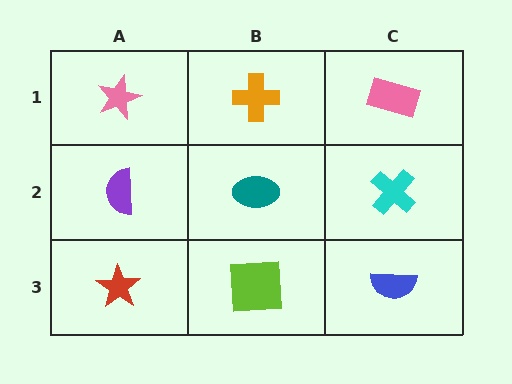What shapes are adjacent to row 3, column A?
A purple semicircle (row 2, column A), a lime square (row 3, column B).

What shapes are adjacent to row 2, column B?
An orange cross (row 1, column B), a lime square (row 3, column B), a purple semicircle (row 2, column A), a cyan cross (row 2, column C).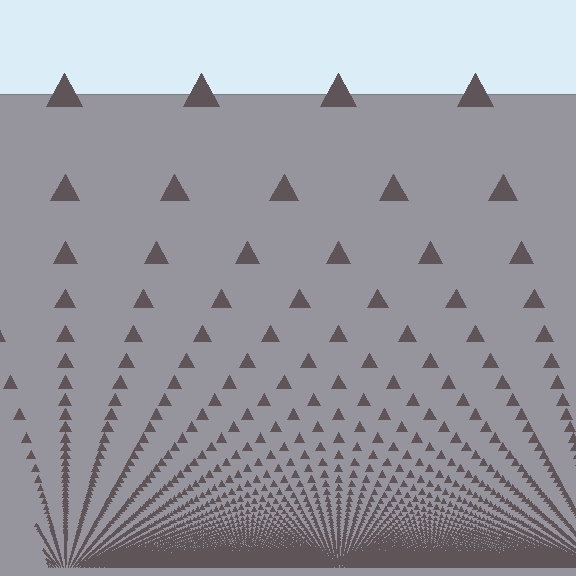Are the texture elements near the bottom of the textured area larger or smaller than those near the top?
Smaller. The gradient is inverted — elements near the bottom are smaller and denser.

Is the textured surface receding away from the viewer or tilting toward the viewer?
The surface appears to tilt toward the viewer. Texture elements get larger and sparser toward the top.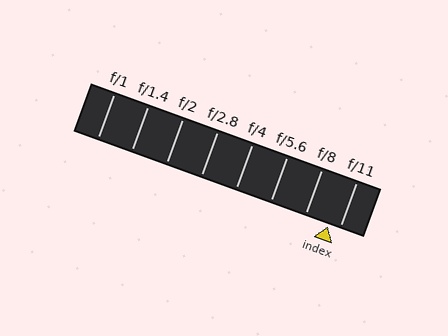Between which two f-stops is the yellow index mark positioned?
The index mark is between f/8 and f/11.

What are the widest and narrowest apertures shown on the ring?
The widest aperture shown is f/1 and the narrowest is f/11.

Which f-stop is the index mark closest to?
The index mark is closest to f/11.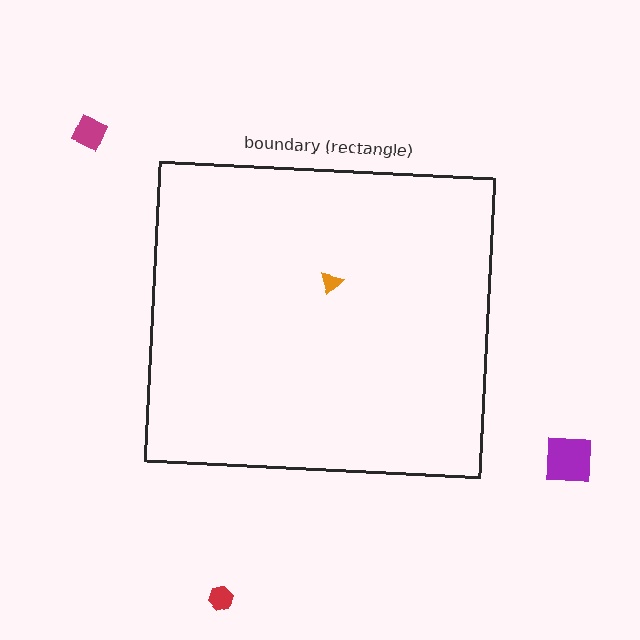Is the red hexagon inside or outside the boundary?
Outside.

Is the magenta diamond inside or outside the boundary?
Outside.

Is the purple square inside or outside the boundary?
Outside.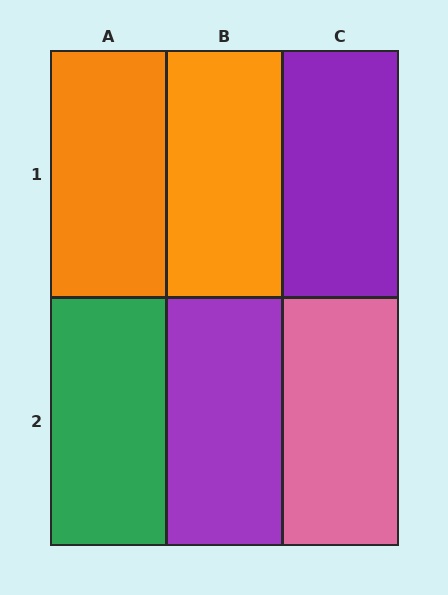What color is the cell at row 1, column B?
Orange.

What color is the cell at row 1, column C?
Purple.